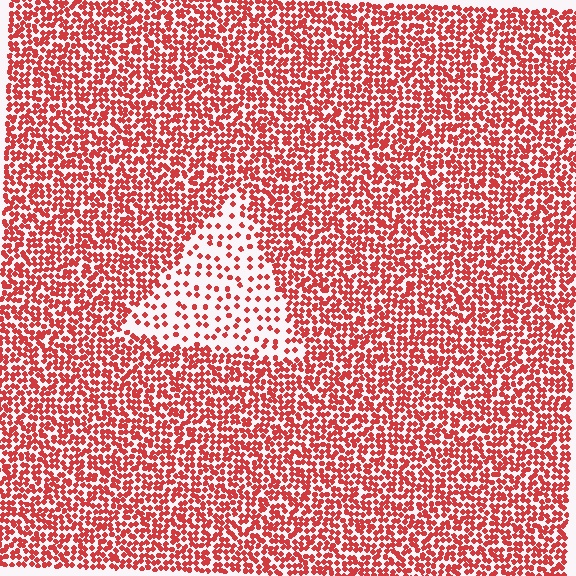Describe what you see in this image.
The image contains small red elements arranged at two different densities. A triangle-shaped region is visible where the elements are less densely packed than the surrounding area.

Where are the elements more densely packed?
The elements are more densely packed outside the triangle boundary.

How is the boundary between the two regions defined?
The boundary is defined by a change in element density (approximately 2.7x ratio). All elements are the same color, size, and shape.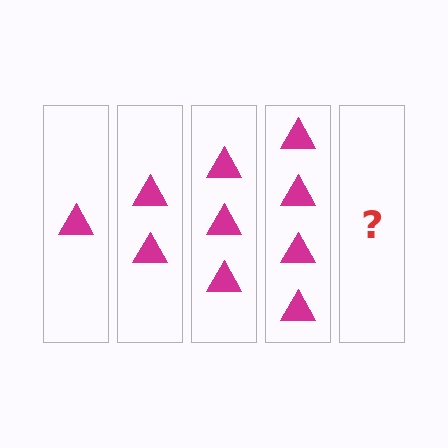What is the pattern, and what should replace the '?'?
The pattern is that each step adds one more triangle. The '?' should be 5 triangles.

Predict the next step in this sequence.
The next step is 5 triangles.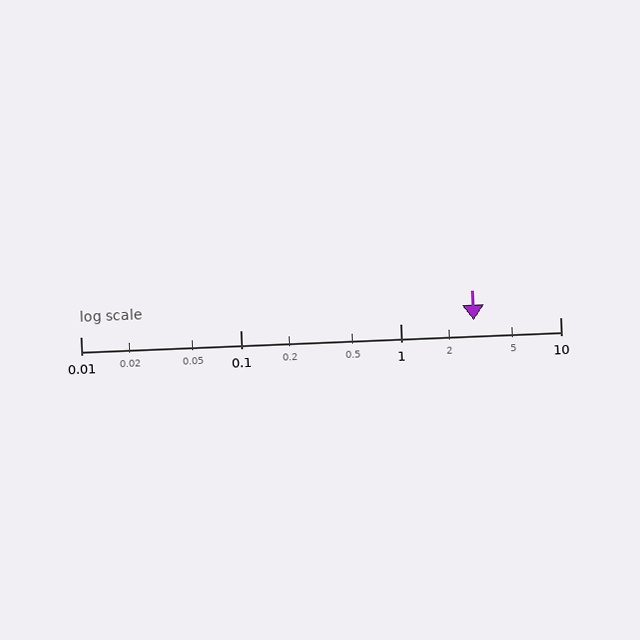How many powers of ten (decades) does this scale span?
The scale spans 3 decades, from 0.01 to 10.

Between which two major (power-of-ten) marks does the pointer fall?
The pointer is between 1 and 10.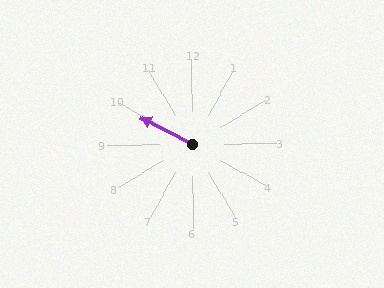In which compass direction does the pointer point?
Northwest.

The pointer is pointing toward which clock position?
Roughly 10 o'clock.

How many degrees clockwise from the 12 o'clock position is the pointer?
Approximately 298 degrees.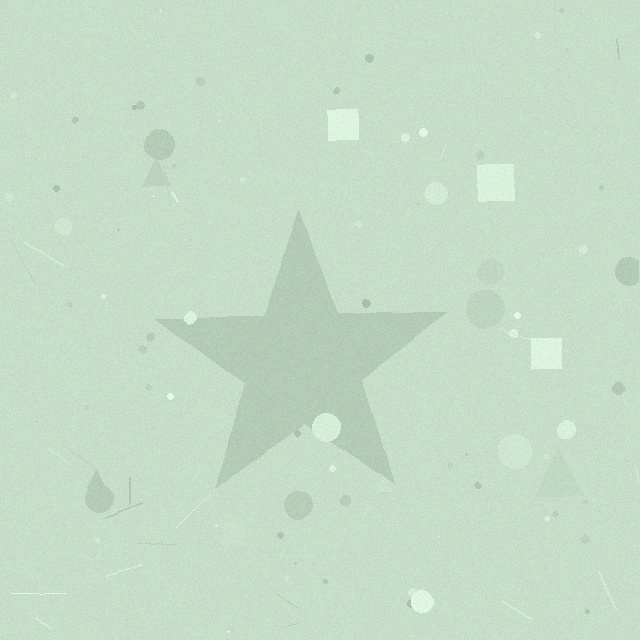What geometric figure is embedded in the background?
A star is embedded in the background.